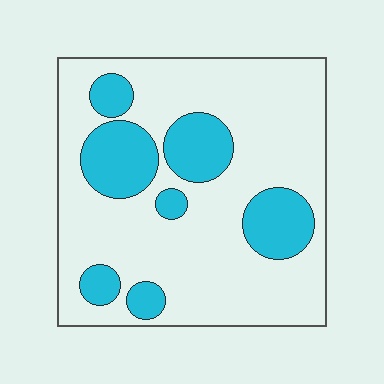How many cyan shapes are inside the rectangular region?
7.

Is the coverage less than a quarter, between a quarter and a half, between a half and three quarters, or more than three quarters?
Less than a quarter.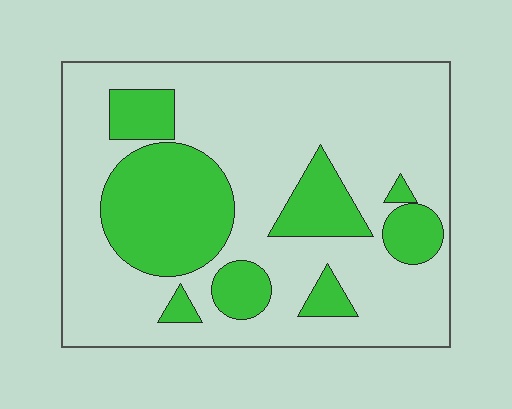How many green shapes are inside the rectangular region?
8.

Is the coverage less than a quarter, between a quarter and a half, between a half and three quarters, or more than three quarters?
Between a quarter and a half.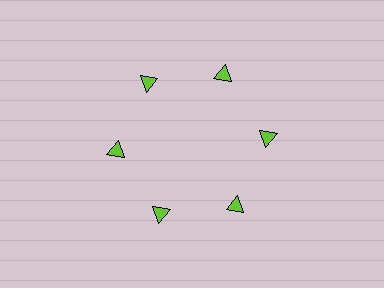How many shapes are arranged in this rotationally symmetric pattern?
There are 6 shapes, arranged in 6 groups of 1.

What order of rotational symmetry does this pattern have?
This pattern has 6-fold rotational symmetry.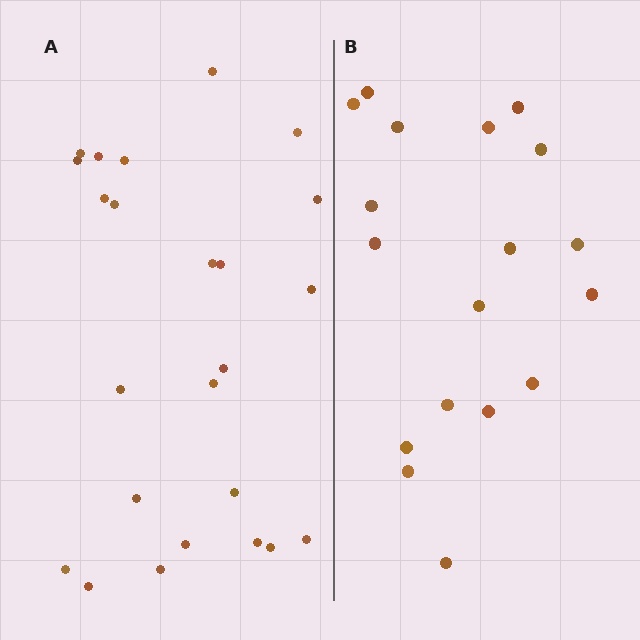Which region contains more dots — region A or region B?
Region A (the left region) has more dots.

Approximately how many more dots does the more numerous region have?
Region A has about 6 more dots than region B.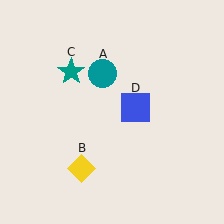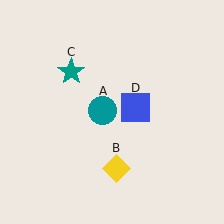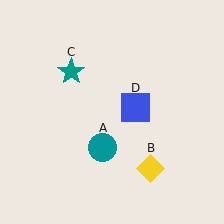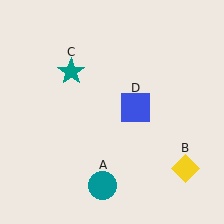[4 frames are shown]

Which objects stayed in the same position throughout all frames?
Teal star (object C) and blue square (object D) remained stationary.